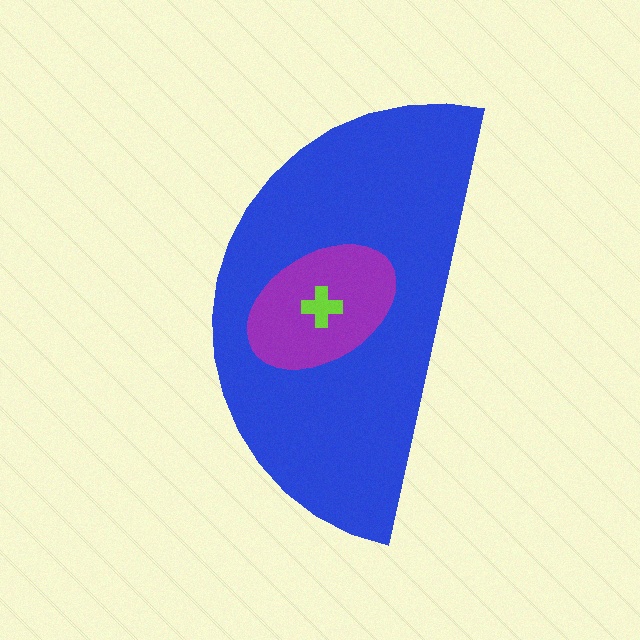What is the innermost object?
The lime cross.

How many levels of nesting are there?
3.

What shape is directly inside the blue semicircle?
The purple ellipse.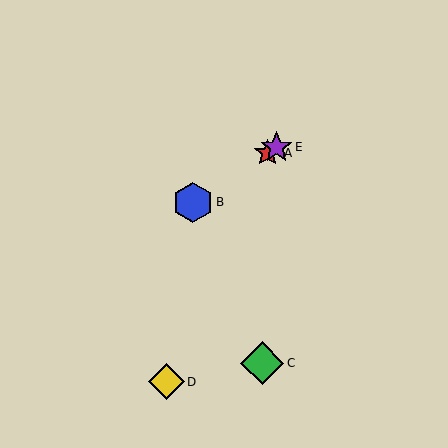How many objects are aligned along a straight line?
3 objects (A, B, E) are aligned along a straight line.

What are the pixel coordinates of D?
Object D is at (166, 382).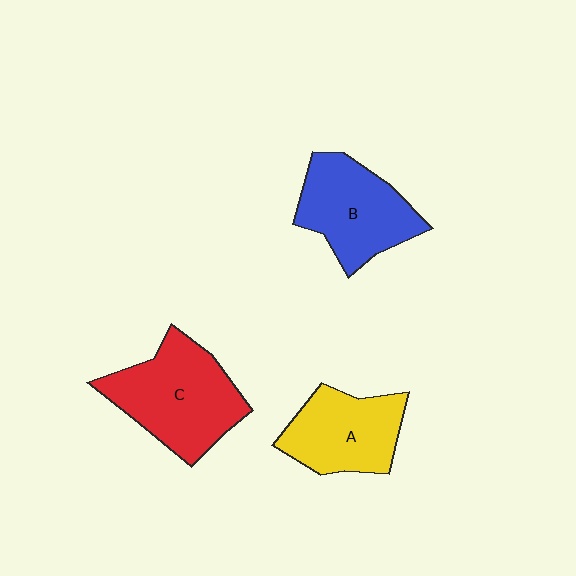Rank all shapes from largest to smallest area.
From largest to smallest: C (red), B (blue), A (yellow).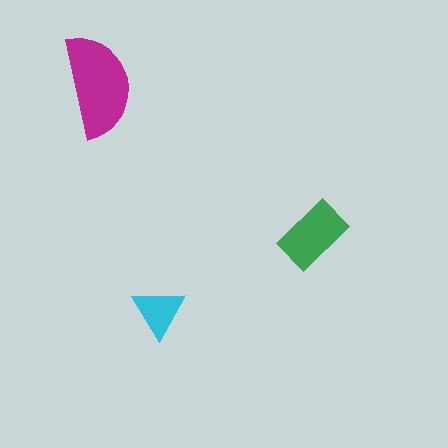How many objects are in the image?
There are 3 objects in the image.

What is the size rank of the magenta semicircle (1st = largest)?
1st.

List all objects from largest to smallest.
The magenta semicircle, the green rectangle, the cyan triangle.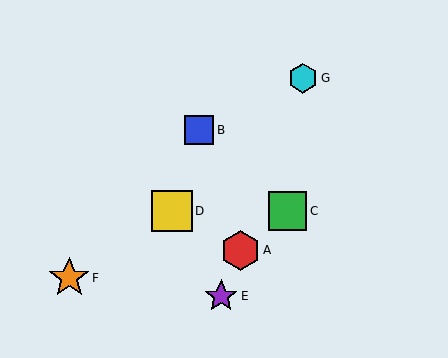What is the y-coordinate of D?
Object D is at y≈211.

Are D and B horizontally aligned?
No, D is at y≈211 and B is at y≈130.